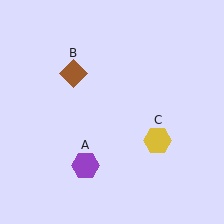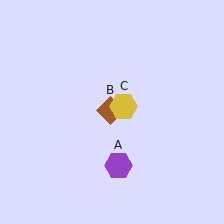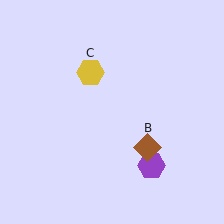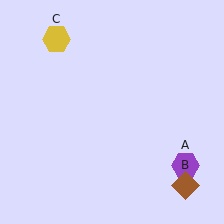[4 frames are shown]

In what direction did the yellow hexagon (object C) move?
The yellow hexagon (object C) moved up and to the left.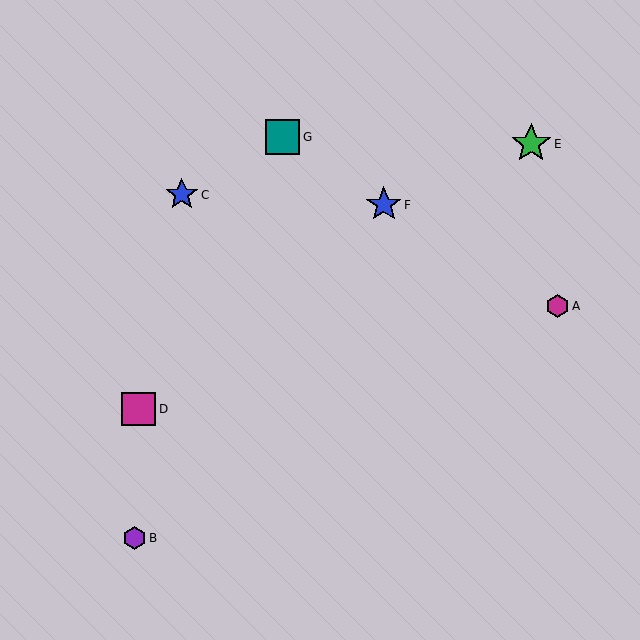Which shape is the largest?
The green star (labeled E) is the largest.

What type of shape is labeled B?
Shape B is a purple hexagon.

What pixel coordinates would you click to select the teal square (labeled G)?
Click at (283, 137) to select the teal square G.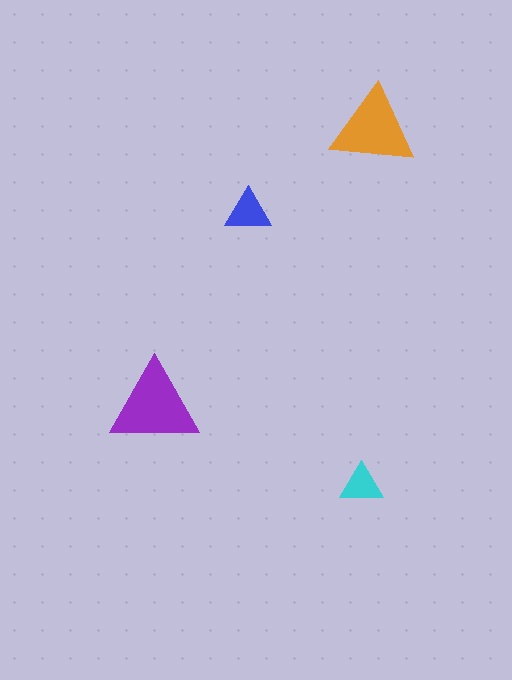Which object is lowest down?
The cyan triangle is bottommost.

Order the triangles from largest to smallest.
the purple one, the orange one, the blue one, the cyan one.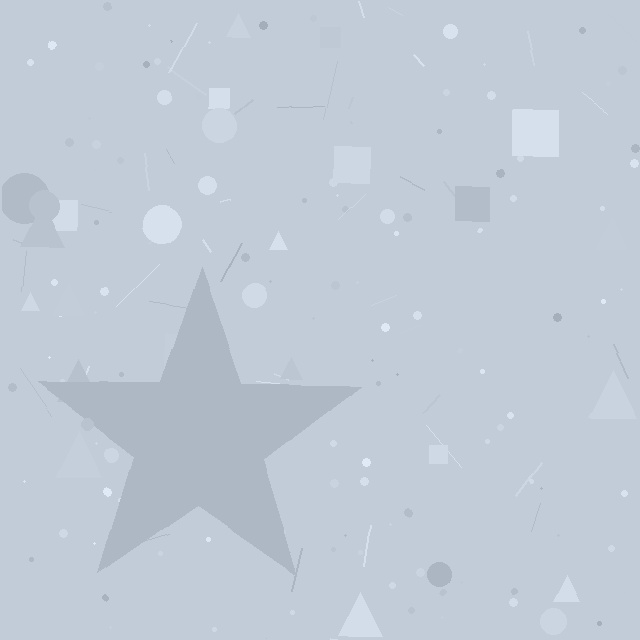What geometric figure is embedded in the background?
A star is embedded in the background.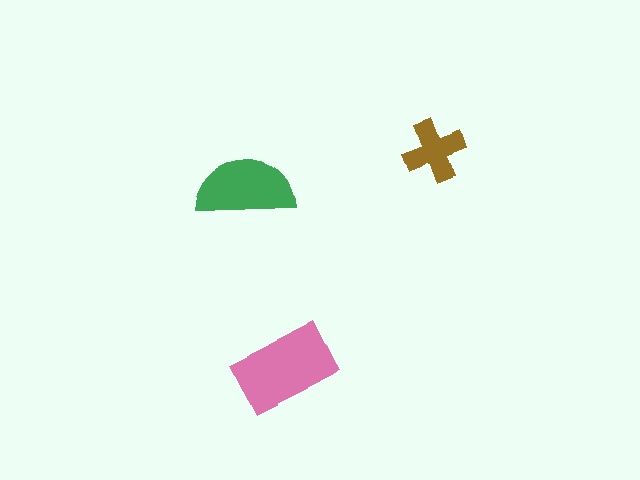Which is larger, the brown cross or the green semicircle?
The green semicircle.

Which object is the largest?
The pink rectangle.